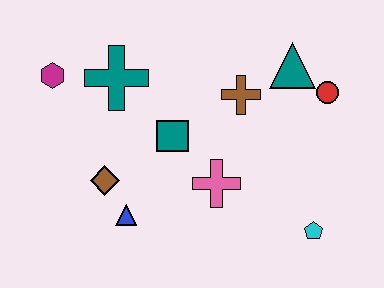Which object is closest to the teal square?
The pink cross is closest to the teal square.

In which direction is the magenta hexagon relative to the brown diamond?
The magenta hexagon is above the brown diamond.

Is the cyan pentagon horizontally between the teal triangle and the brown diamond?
No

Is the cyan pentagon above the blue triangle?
No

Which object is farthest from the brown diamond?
The red circle is farthest from the brown diamond.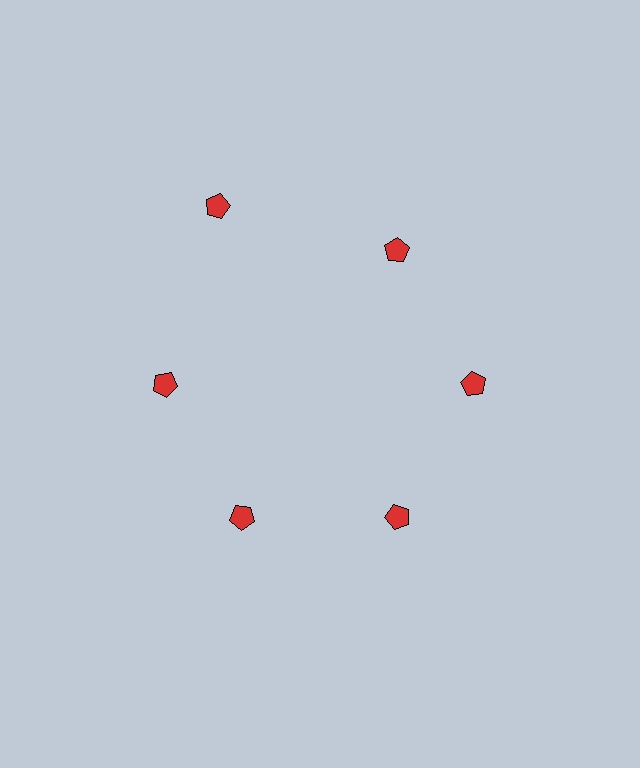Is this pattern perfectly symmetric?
No. The 6 red pentagons are arranged in a ring, but one element near the 11 o'clock position is pushed outward from the center, breaking the 6-fold rotational symmetry.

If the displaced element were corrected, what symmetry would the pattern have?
It would have 6-fold rotational symmetry — the pattern would map onto itself every 60 degrees.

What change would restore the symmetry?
The symmetry would be restored by moving it inward, back onto the ring so that all 6 pentagons sit at equal angles and equal distance from the center.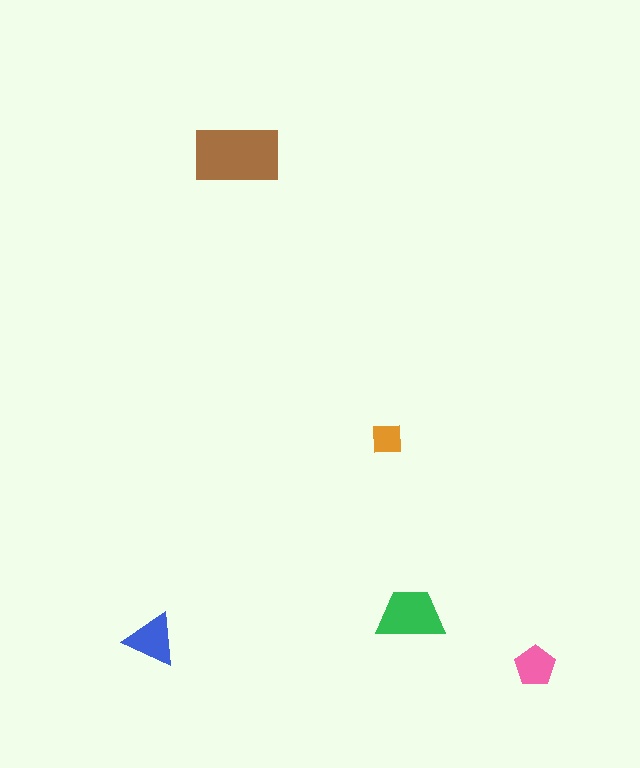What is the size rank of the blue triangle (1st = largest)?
3rd.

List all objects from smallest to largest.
The orange square, the pink pentagon, the blue triangle, the green trapezoid, the brown rectangle.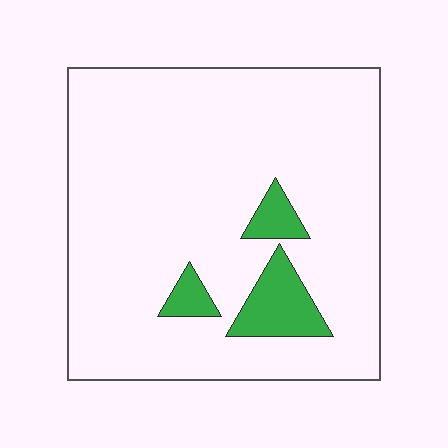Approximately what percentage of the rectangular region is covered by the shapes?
Approximately 10%.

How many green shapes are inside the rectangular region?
3.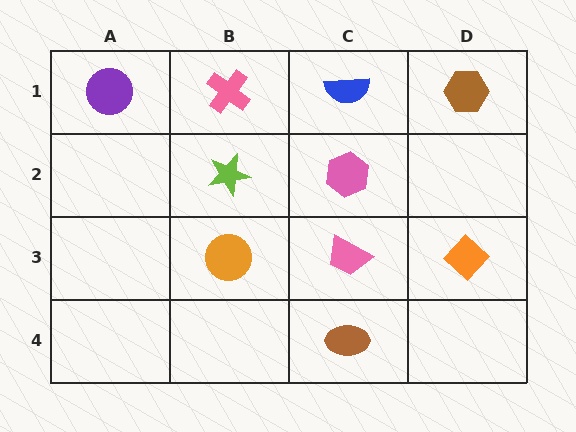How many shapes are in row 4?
1 shape.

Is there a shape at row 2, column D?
No, that cell is empty.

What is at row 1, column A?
A purple circle.